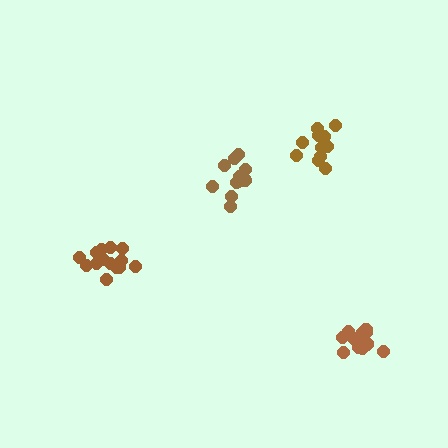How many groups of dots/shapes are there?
There are 4 groups.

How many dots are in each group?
Group 1: 13 dots, Group 2: 15 dots, Group 3: 16 dots, Group 4: 11 dots (55 total).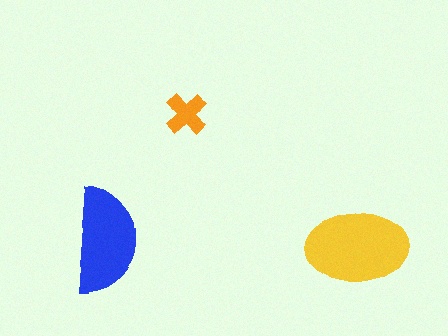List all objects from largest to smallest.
The yellow ellipse, the blue semicircle, the orange cross.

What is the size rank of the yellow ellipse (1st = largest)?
1st.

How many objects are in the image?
There are 3 objects in the image.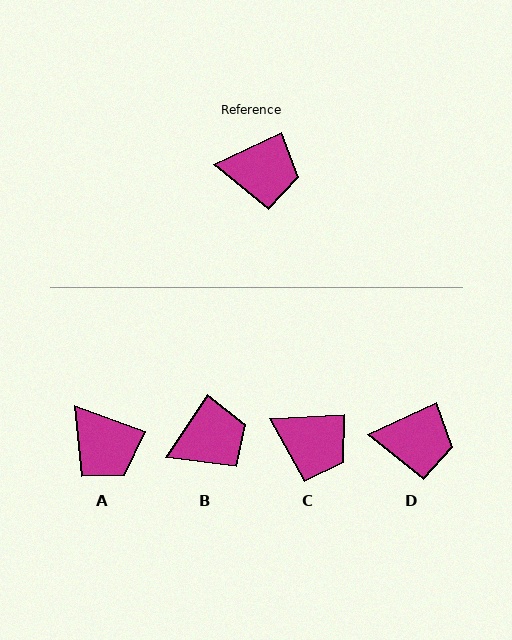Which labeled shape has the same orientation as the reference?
D.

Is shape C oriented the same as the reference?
No, it is off by about 22 degrees.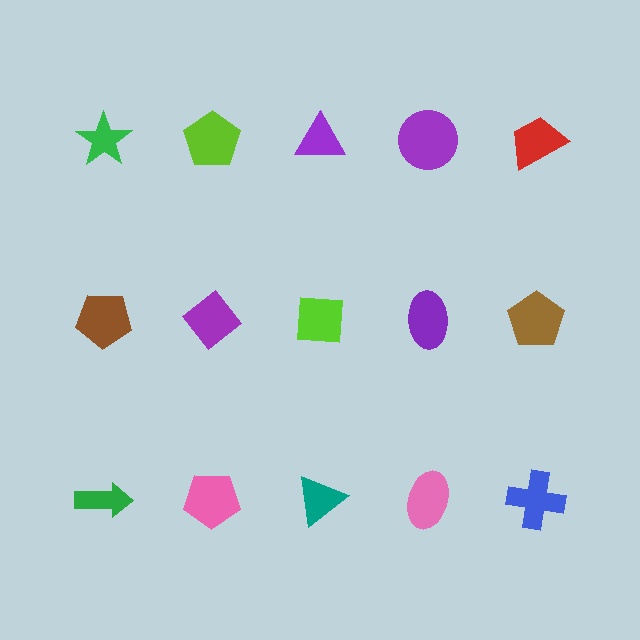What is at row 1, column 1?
A green star.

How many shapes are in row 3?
5 shapes.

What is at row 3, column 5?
A blue cross.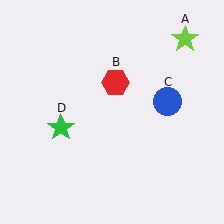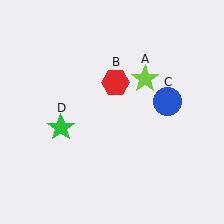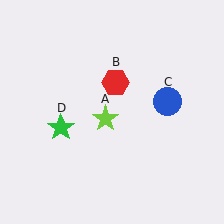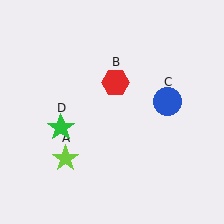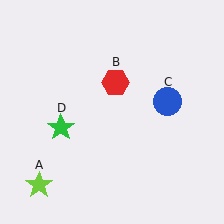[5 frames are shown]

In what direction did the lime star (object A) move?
The lime star (object A) moved down and to the left.